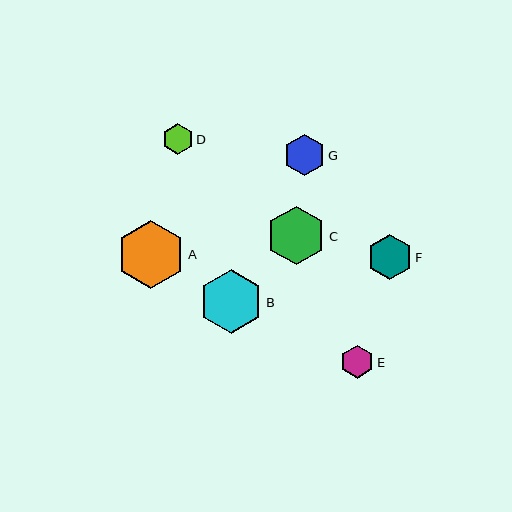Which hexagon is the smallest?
Hexagon D is the smallest with a size of approximately 31 pixels.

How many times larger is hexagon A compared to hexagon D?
Hexagon A is approximately 2.2 times the size of hexagon D.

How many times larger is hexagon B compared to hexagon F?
Hexagon B is approximately 1.4 times the size of hexagon F.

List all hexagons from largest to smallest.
From largest to smallest: A, B, C, F, G, E, D.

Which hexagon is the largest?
Hexagon A is the largest with a size of approximately 68 pixels.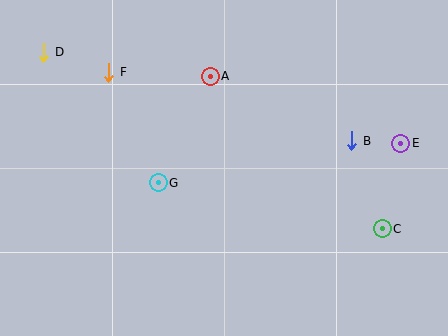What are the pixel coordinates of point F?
Point F is at (109, 72).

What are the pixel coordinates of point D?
Point D is at (44, 52).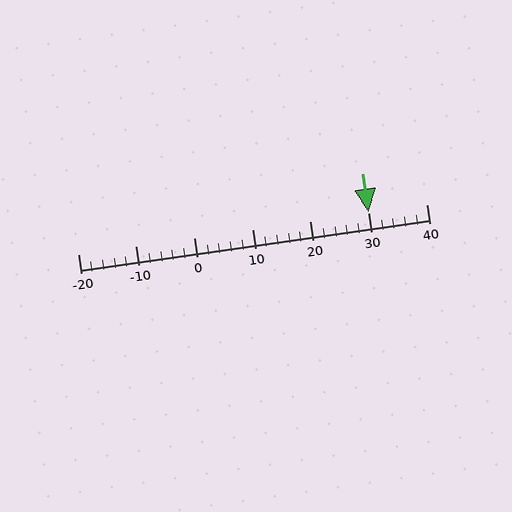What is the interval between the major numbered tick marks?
The major tick marks are spaced 10 units apart.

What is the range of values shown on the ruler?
The ruler shows values from -20 to 40.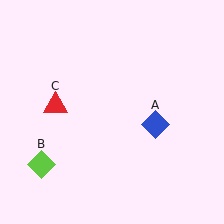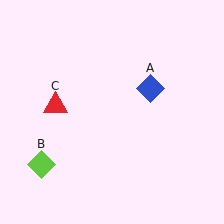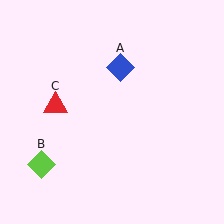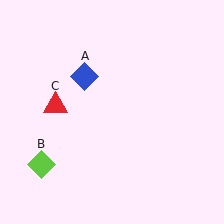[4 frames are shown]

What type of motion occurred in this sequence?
The blue diamond (object A) rotated counterclockwise around the center of the scene.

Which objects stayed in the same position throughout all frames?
Lime diamond (object B) and red triangle (object C) remained stationary.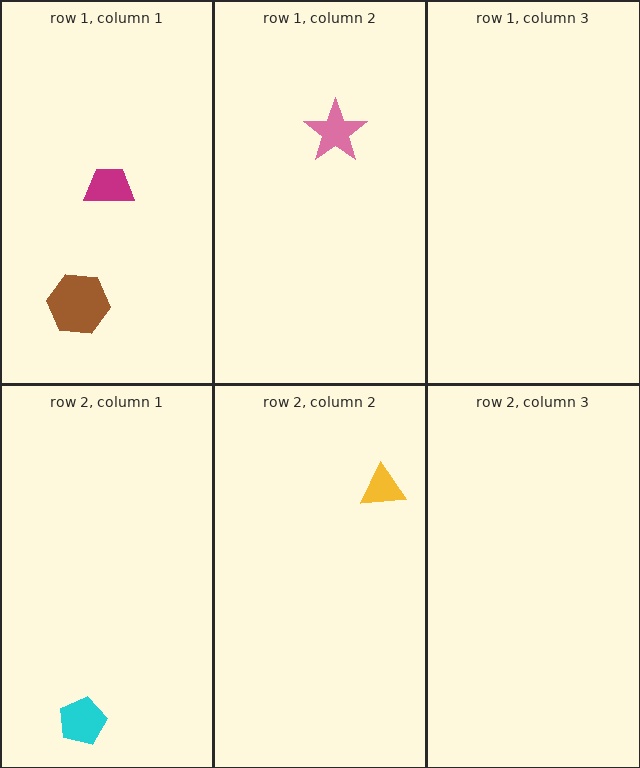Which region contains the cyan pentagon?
The row 2, column 1 region.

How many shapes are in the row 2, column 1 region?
1.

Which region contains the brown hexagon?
The row 1, column 1 region.